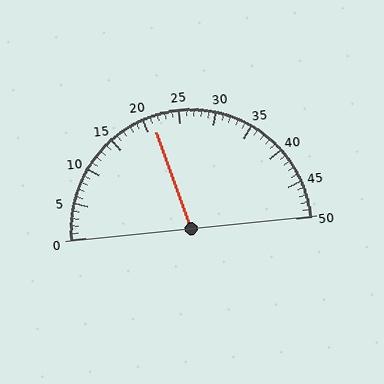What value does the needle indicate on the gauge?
The needle indicates approximately 21.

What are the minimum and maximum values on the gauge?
The gauge ranges from 0 to 50.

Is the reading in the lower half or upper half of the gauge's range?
The reading is in the lower half of the range (0 to 50).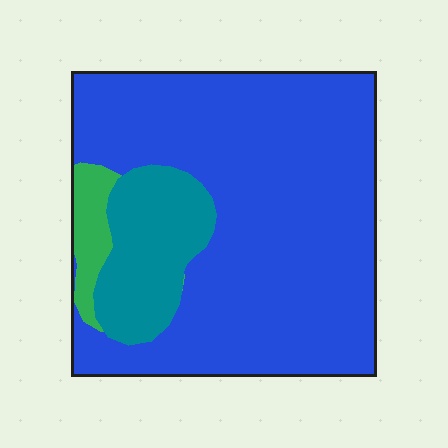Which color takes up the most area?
Blue, at roughly 80%.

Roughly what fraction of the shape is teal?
Teal takes up about one sixth (1/6) of the shape.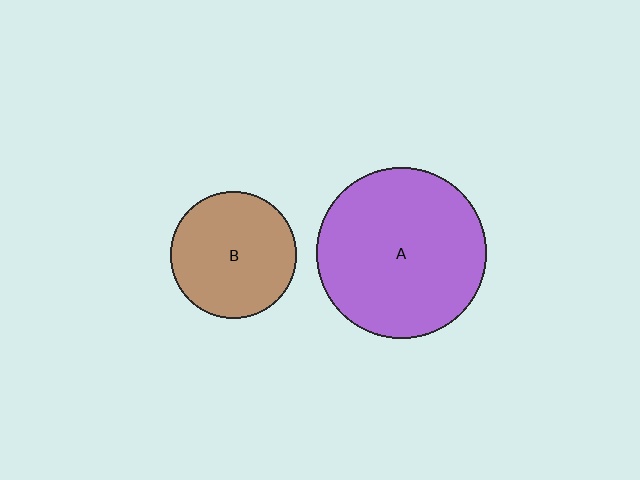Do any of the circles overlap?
No, none of the circles overlap.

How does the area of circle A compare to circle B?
Approximately 1.8 times.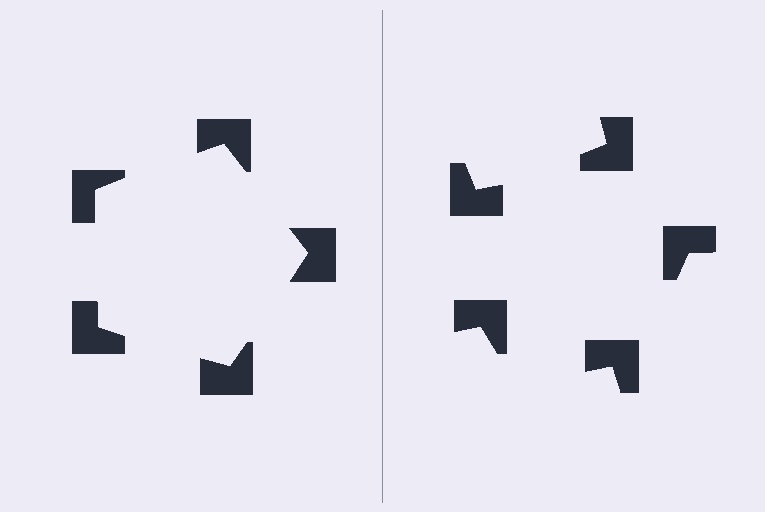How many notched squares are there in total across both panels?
10 — 5 on each side.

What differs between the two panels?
The notched squares are positioned identically on both sides; only the wedge orientations differ. On the left they align to a pentagon; on the right they are misaligned.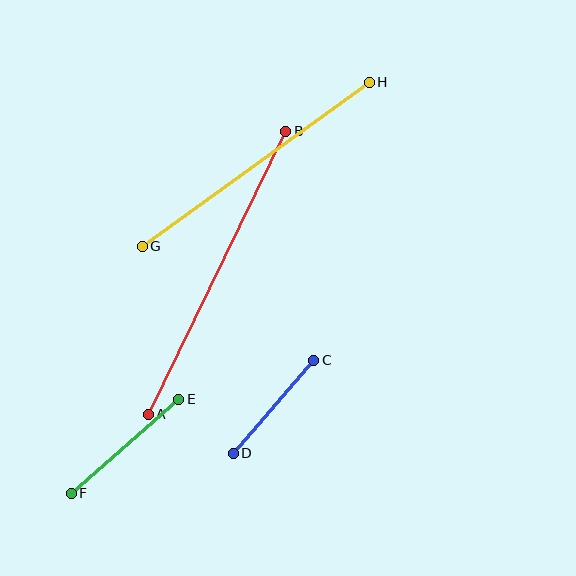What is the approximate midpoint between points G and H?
The midpoint is at approximately (256, 164) pixels.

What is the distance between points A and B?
The distance is approximately 314 pixels.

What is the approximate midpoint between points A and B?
The midpoint is at approximately (217, 273) pixels.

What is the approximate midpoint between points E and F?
The midpoint is at approximately (125, 446) pixels.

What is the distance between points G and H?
The distance is approximately 280 pixels.